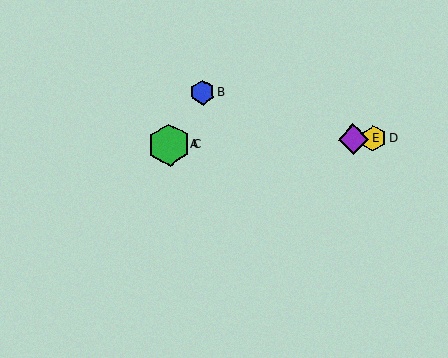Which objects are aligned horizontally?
Objects A, C, D, E are aligned horizontally.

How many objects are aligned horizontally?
4 objects (A, C, D, E) are aligned horizontally.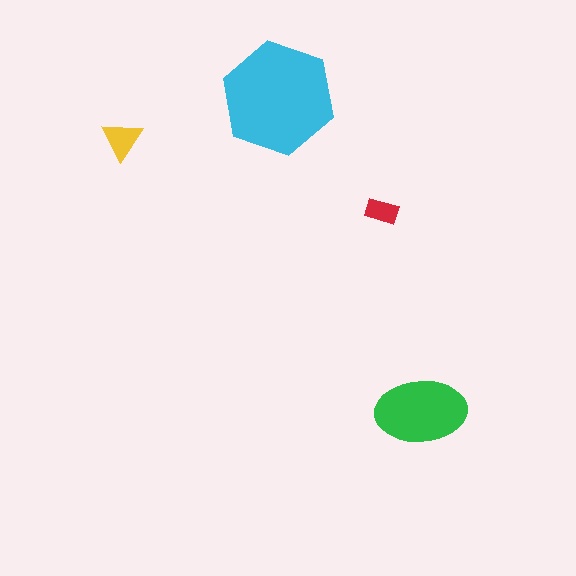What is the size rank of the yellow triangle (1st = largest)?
3rd.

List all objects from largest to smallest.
The cyan hexagon, the green ellipse, the yellow triangle, the red rectangle.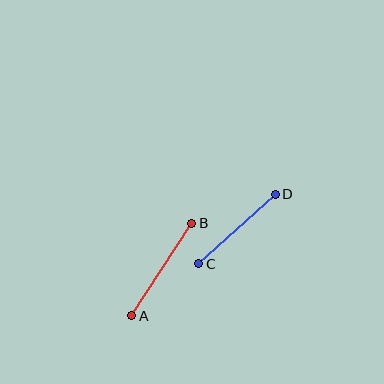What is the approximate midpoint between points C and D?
The midpoint is at approximately (237, 229) pixels.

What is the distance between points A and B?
The distance is approximately 110 pixels.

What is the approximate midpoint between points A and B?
The midpoint is at approximately (162, 270) pixels.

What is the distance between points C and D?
The distance is approximately 103 pixels.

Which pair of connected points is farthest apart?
Points A and B are farthest apart.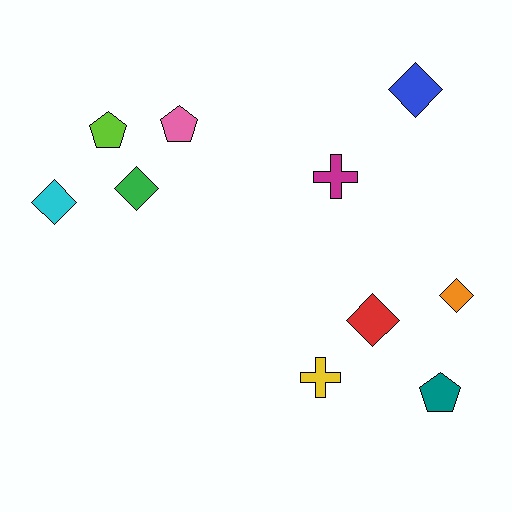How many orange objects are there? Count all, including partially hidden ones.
There is 1 orange object.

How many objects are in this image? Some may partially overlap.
There are 10 objects.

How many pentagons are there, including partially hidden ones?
There are 3 pentagons.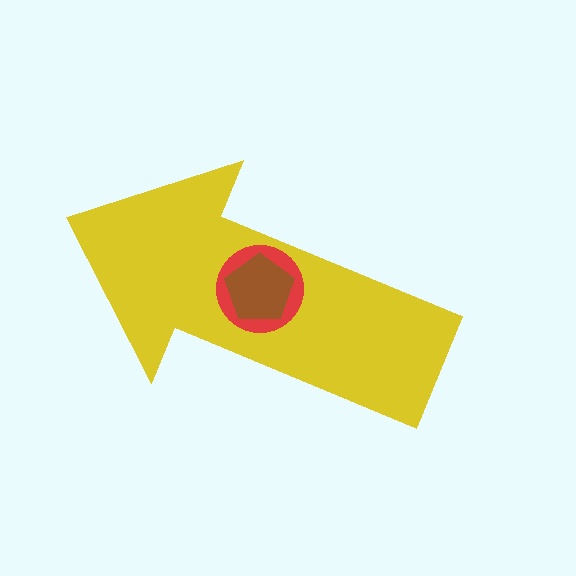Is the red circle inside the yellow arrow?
Yes.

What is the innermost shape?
The brown pentagon.